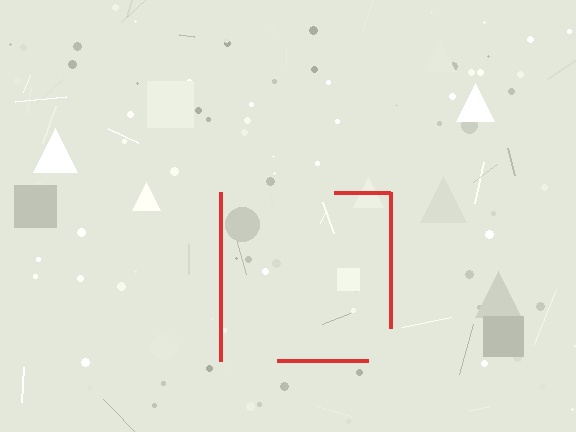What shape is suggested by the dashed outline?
The dashed outline suggests a square.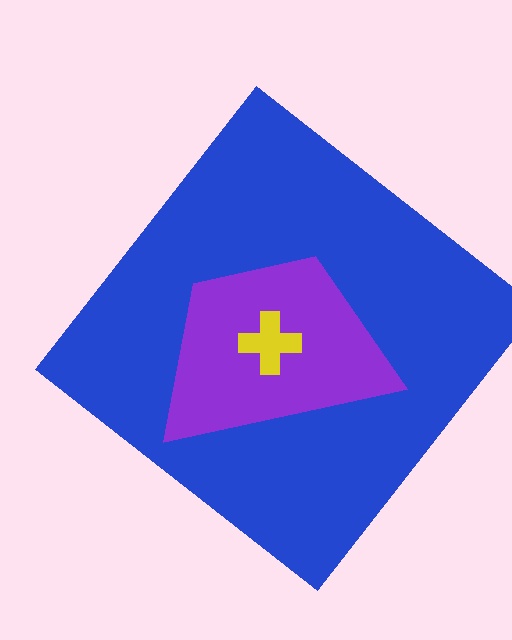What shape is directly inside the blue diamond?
The purple trapezoid.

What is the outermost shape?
The blue diamond.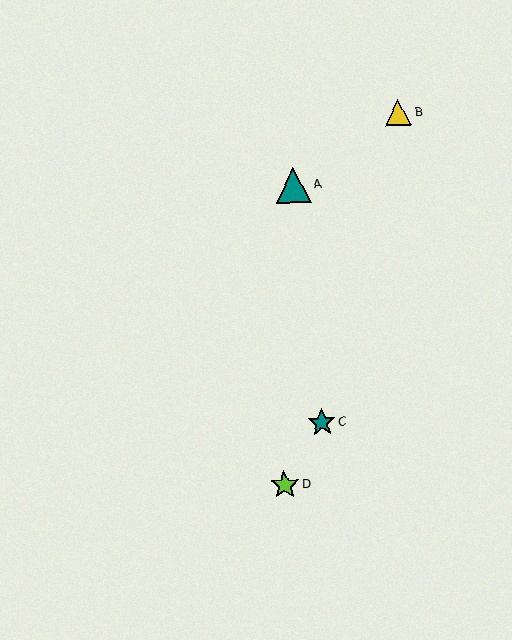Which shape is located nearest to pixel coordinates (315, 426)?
The teal star (labeled C) at (322, 423) is nearest to that location.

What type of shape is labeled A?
Shape A is a teal triangle.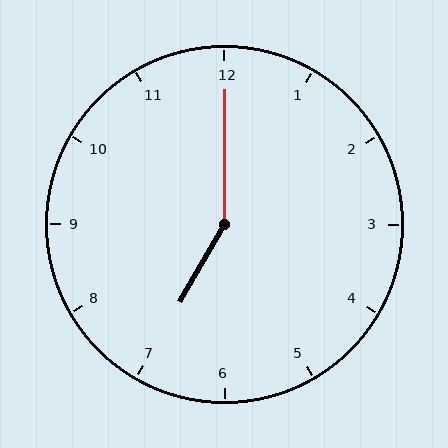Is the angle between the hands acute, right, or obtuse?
It is obtuse.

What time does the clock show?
7:00.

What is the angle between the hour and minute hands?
Approximately 150 degrees.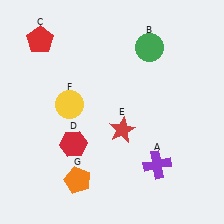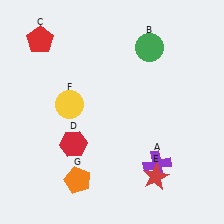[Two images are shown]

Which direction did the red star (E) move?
The red star (E) moved down.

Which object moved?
The red star (E) moved down.